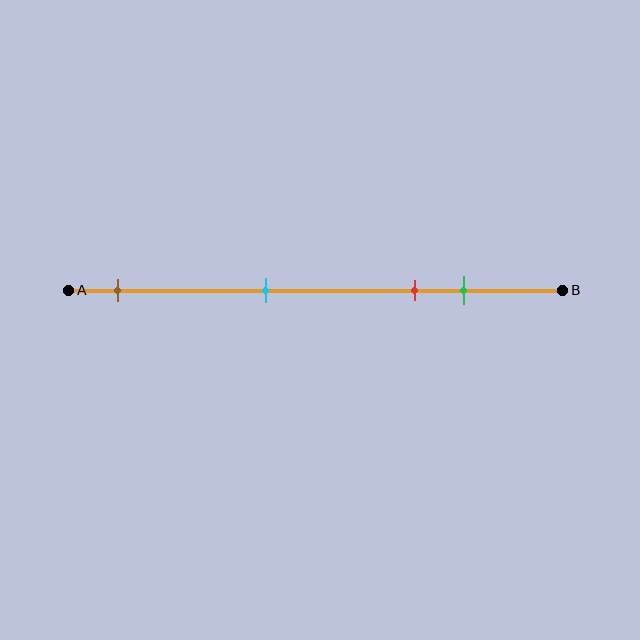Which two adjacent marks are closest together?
The red and green marks are the closest adjacent pair.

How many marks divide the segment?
There are 4 marks dividing the segment.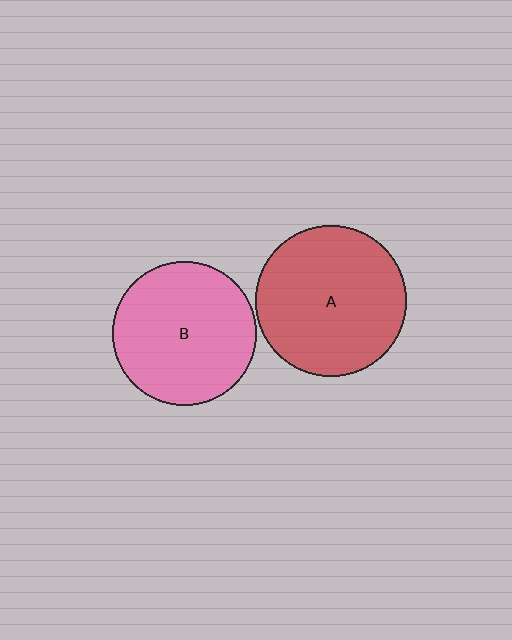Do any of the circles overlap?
No, none of the circles overlap.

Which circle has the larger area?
Circle A (red).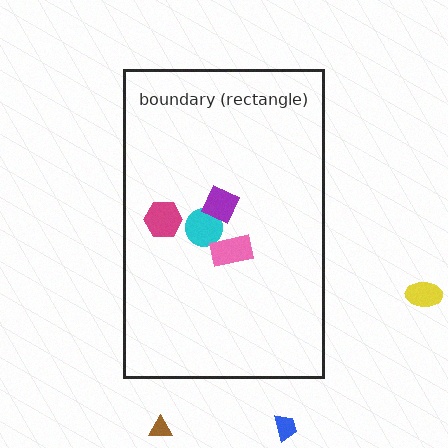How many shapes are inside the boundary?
4 inside, 3 outside.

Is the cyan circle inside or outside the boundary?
Inside.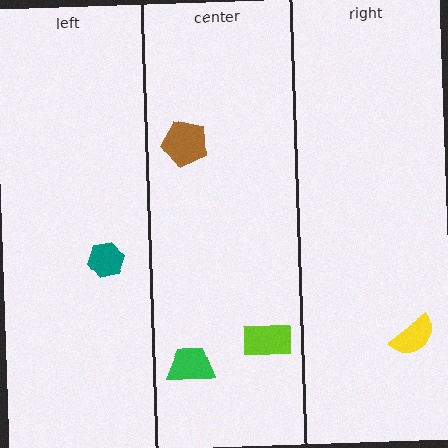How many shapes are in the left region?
1.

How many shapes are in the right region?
1.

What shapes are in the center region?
The green trapezoid, the brown pentagon, the lime rectangle.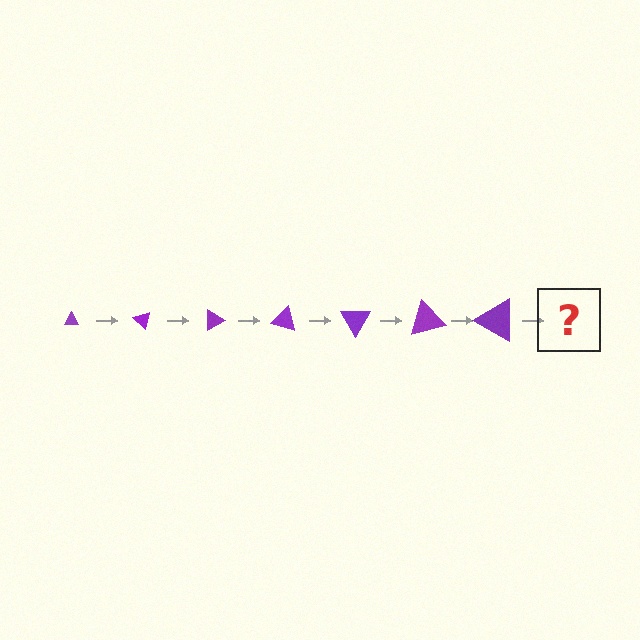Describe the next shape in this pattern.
It should be a triangle, larger than the previous one and rotated 315 degrees from the start.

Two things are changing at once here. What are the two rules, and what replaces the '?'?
The two rules are that the triangle grows larger each step and it rotates 45 degrees each step. The '?' should be a triangle, larger than the previous one and rotated 315 degrees from the start.